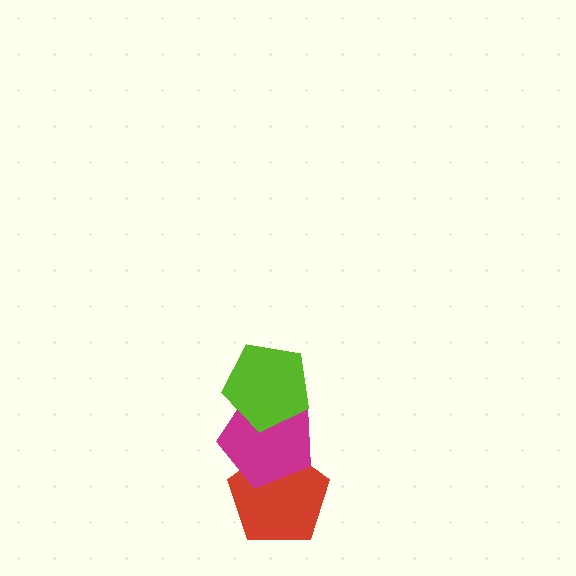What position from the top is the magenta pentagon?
The magenta pentagon is 2nd from the top.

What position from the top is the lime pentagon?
The lime pentagon is 1st from the top.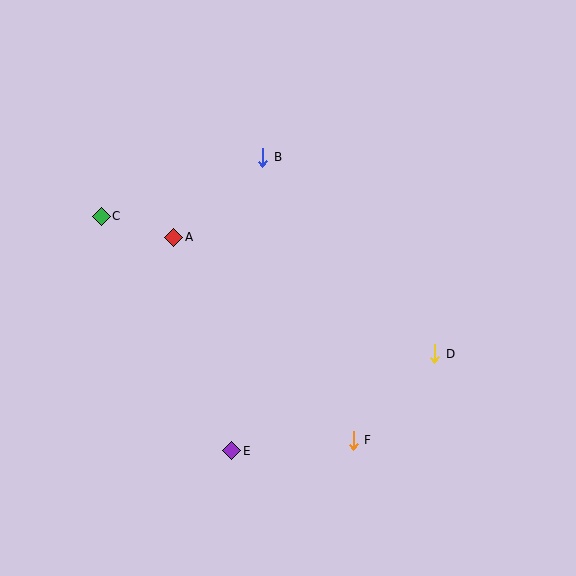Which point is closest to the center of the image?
Point A at (174, 237) is closest to the center.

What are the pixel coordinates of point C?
Point C is at (101, 216).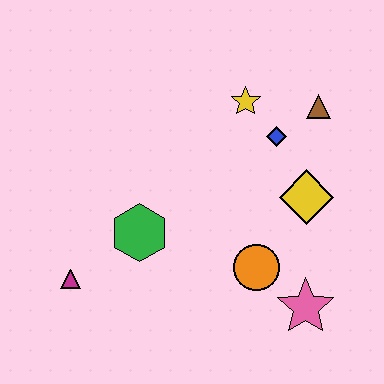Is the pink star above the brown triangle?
No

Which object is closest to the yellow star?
The blue diamond is closest to the yellow star.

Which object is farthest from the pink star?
The magenta triangle is farthest from the pink star.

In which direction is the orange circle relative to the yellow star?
The orange circle is below the yellow star.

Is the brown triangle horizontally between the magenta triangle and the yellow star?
No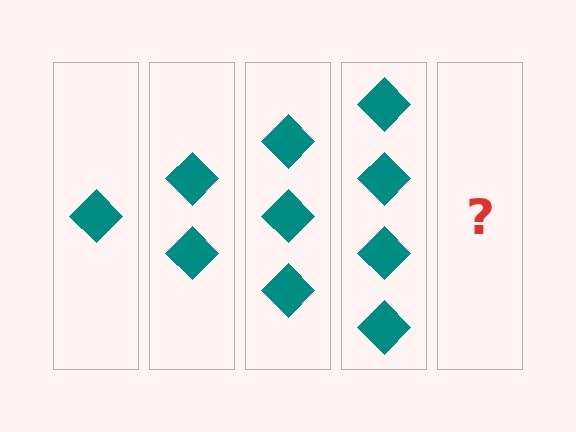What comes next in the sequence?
The next element should be 5 diamonds.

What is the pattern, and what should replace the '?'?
The pattern is that each step adds one more diamond. The '?' should be 5 diamonds.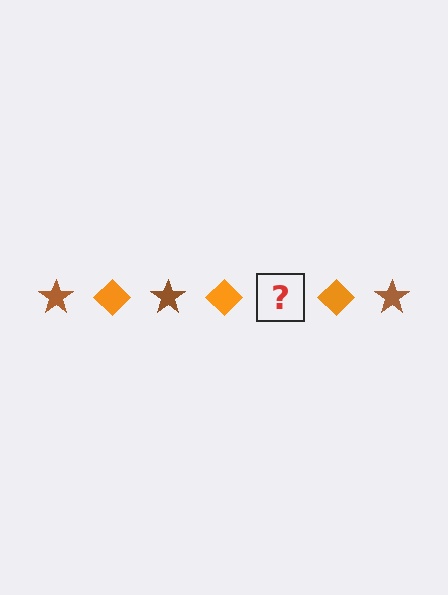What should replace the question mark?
The question mark should be replaced with a brown star.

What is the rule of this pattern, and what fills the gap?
The rule is that the pattern alternates between brown star and orange diamond. The gap should be filled with a brown star.